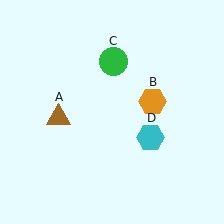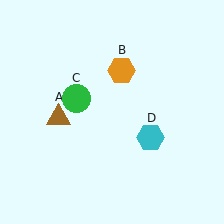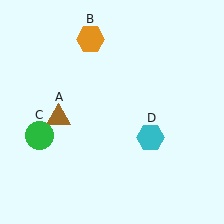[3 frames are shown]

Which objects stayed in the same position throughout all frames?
Brown triangle (object A) and cyan hexagon (object D) remained stationary.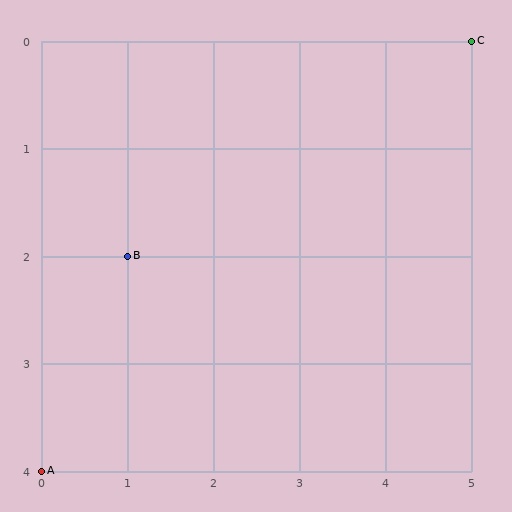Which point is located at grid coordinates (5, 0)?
Point C is at (5, 0).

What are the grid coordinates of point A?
Point A is at grid coordinates (0, 4).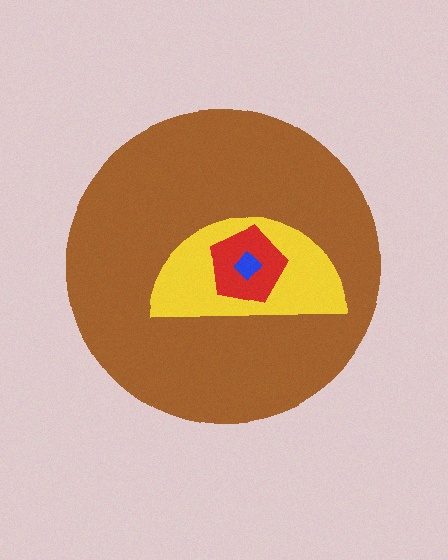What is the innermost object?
The blue diamond.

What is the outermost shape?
The brown circle.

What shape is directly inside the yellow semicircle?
The red pentagon.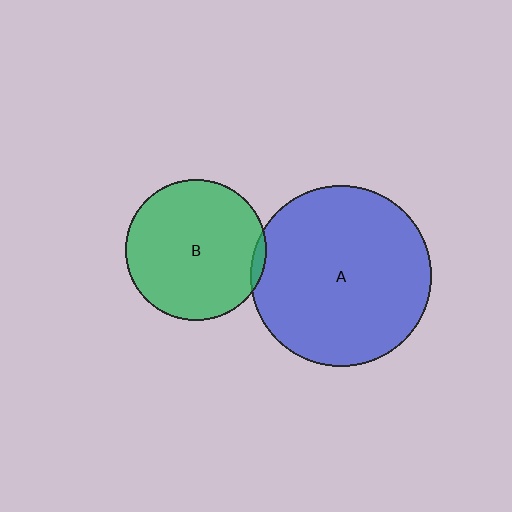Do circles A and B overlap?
Yes.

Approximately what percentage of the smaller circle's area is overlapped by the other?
Approximately 5%.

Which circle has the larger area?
Circle A (blue).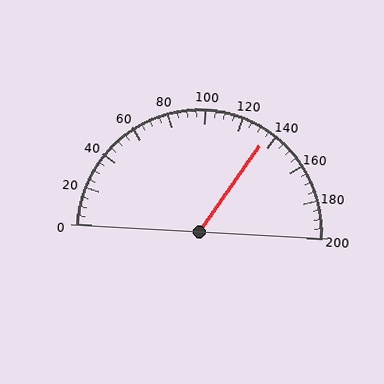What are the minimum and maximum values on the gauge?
The gauge ranges from 0 to 200.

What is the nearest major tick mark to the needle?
The nearest major tick mark is 140.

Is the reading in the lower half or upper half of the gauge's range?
The reading is in the upper half of the range (0 to 200).